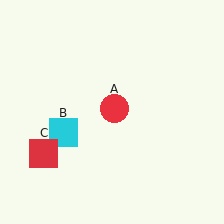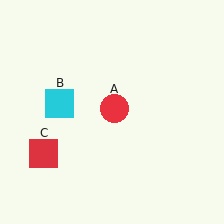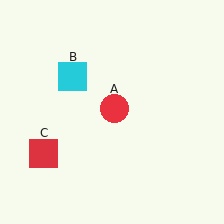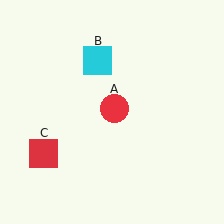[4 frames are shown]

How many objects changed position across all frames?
1 object changed position: cyan square (object B).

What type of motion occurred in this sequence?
The cyan square (object B) rotated clockwise around the center of the scene.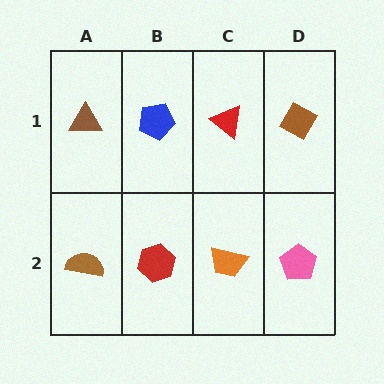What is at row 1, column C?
A red triangle.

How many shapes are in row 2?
4 shapes.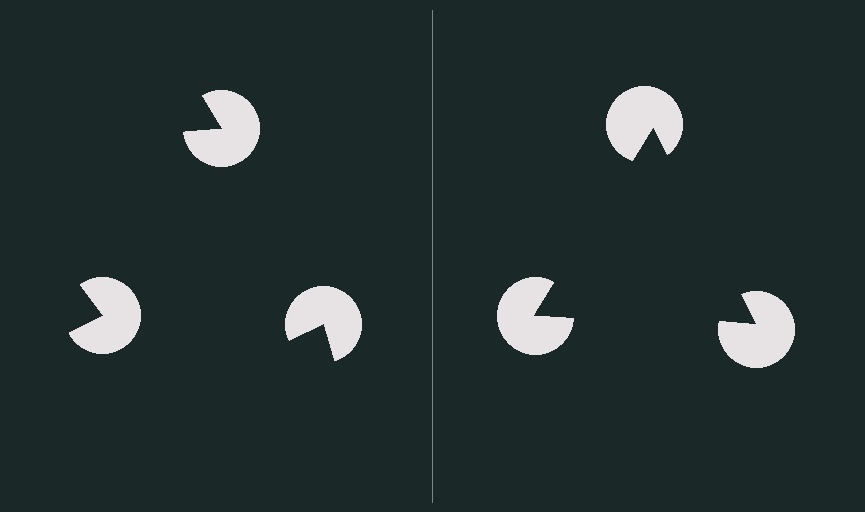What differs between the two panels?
The pac-man discs are positioned identically on both sides; only the wedge orientations differ. On the right they align to a triangle; on the left they are misaligned.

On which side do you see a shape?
An illusory triangle appears on the right side. On the left side the wedge cuts are rotated, so no coherent shape forms.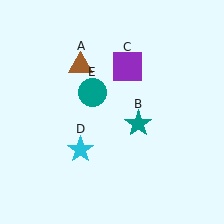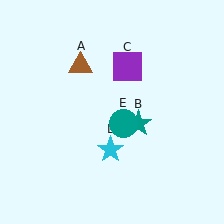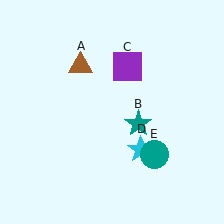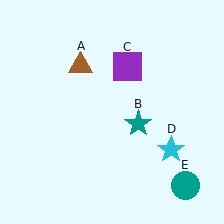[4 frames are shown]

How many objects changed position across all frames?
2 objects changed position: cyan star (object D), teal circle (object E).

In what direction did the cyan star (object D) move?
The cyan star (object D) moved right.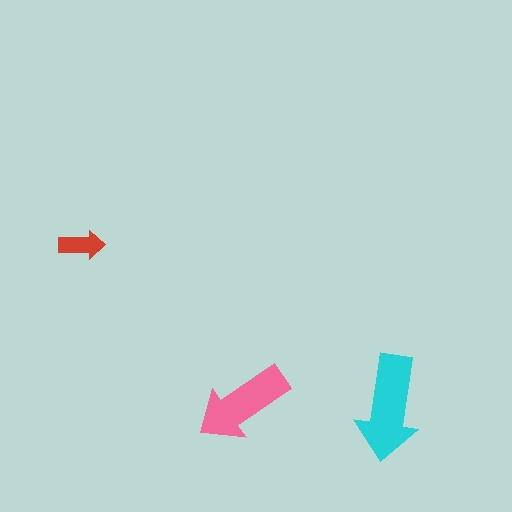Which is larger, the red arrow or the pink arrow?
The pink one.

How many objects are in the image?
There are 3 objects in the image.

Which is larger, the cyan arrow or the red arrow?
The cyan one.